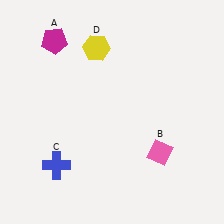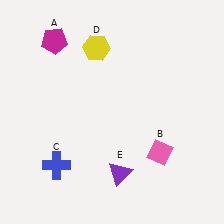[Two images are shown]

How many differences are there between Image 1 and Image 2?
There is 1 difference between the two images.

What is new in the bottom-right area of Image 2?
A purple triangle (E) was added in the bottom-right area of Image 2.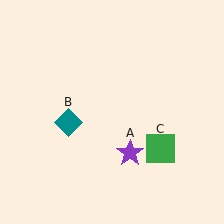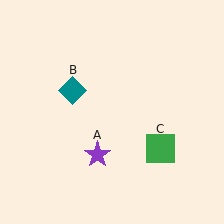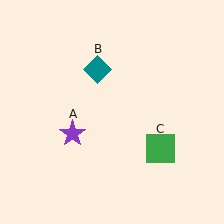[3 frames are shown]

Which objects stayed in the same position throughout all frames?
Green square (object C) remained stationary.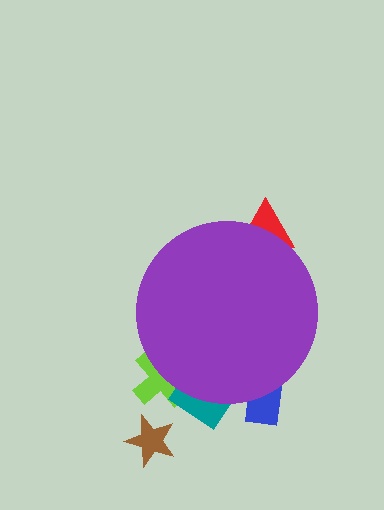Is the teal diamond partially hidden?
Yes, the teal diamond is partially hidden behind the purple circle.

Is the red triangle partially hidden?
Yes, the red triangle is partially hidden behind the purple circle.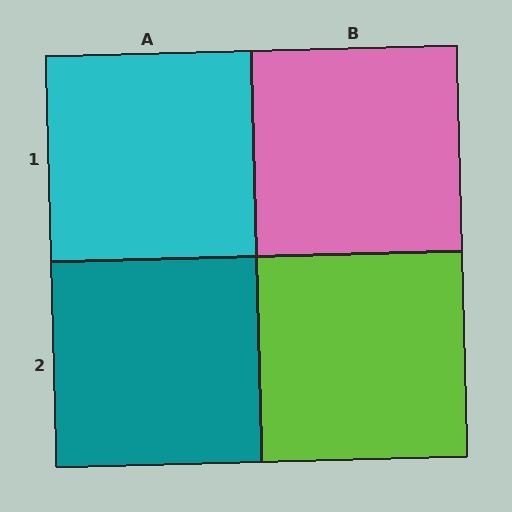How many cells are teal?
1 cell is teal.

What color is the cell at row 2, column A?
Teal.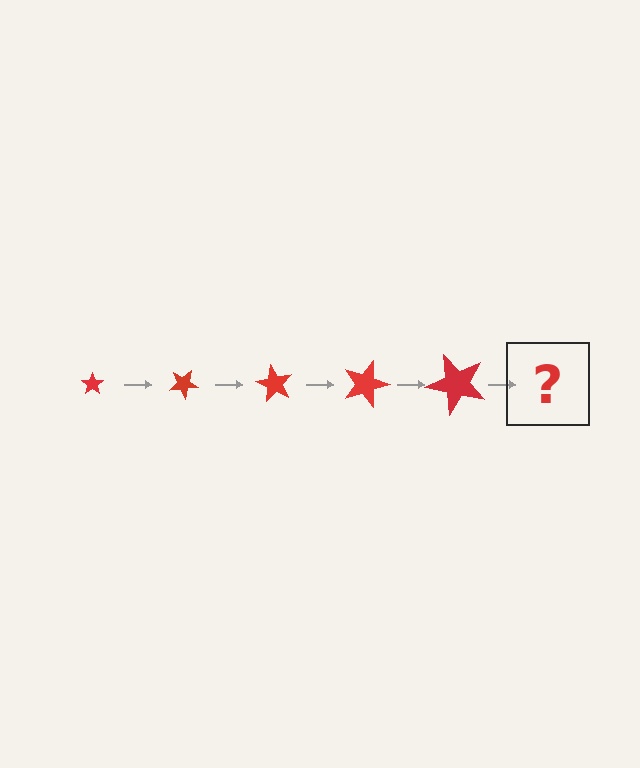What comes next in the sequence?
The next element should be a star, larger than the previous one and rotated 150 degrees from the start.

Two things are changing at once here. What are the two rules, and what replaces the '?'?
The two rules are that the star grows larger each step and it rotates 30 degrees each step. The '?' should be a star, larger than the previous one and rotated 150 degrees from the start.